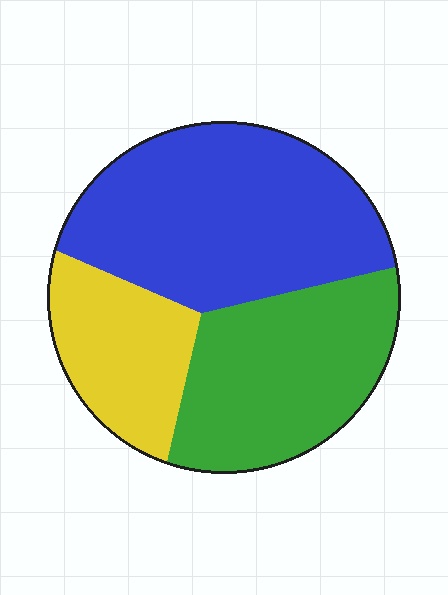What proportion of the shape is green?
Green takes up about one third (1/3) of the shape.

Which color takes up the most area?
Blue, at roughly 45%.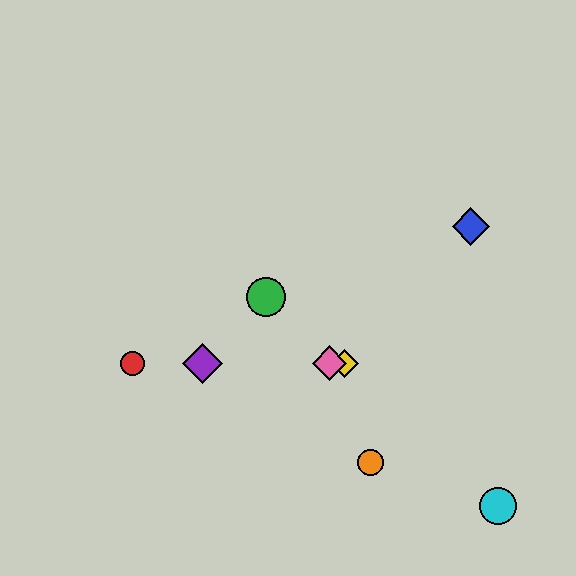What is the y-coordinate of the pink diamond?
The pink diamond is at y≈363.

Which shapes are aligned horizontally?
The red circle, the yellow diamond, the purple diamond, the pink diamond are aligned horizontally.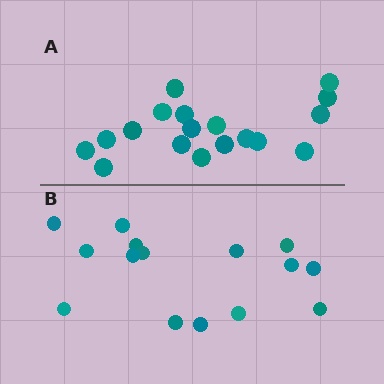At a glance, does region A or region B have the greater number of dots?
Region A (the top region) has more dots.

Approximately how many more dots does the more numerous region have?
Region A has just a few more — roughly 2 or 3 more dots than region B.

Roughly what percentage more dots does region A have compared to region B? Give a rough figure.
About 20% more.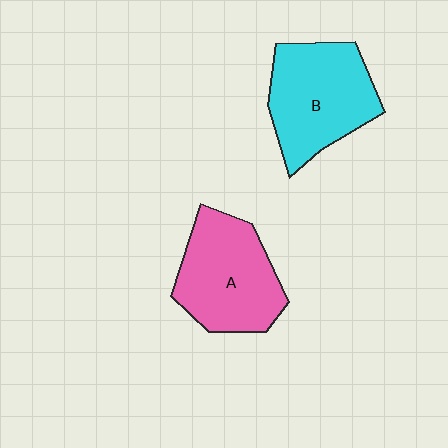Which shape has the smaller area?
Shape A (pink).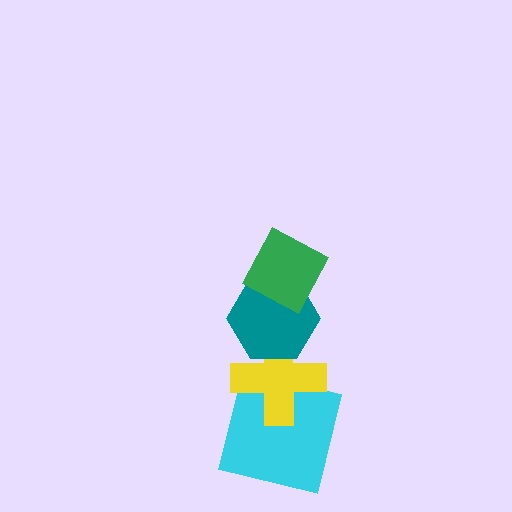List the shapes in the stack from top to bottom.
From top to bottom: the green diamond, the teal hexagon, the yellow cross, the cyan square.